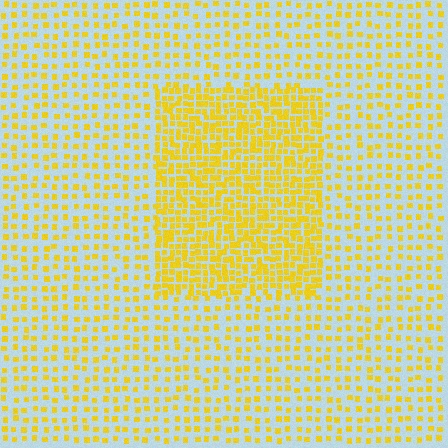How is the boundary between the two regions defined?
The boundary is defined by a change in element density (approximately 2.3x ratio). All elements are the same color, size, and shape.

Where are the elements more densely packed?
The elements are more densely packed inside the rectangle boundary.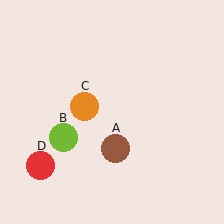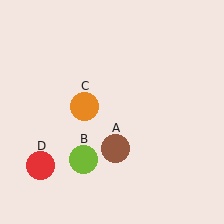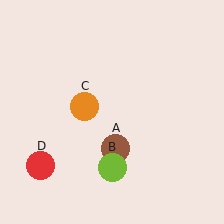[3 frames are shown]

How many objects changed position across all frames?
1 object changed position: lime circle (object B).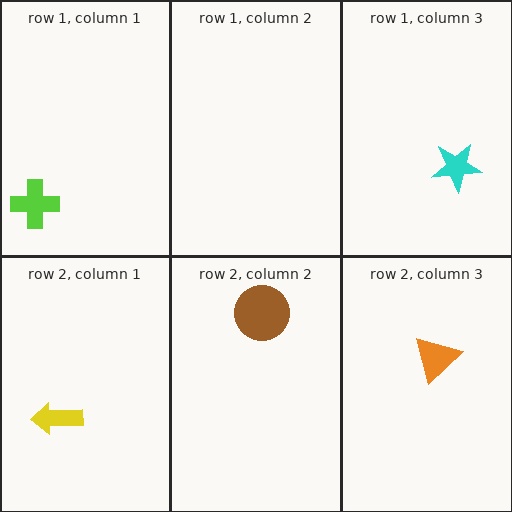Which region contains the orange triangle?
The row 2, column 3 region.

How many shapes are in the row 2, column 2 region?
1.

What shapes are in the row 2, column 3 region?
The orange triangle.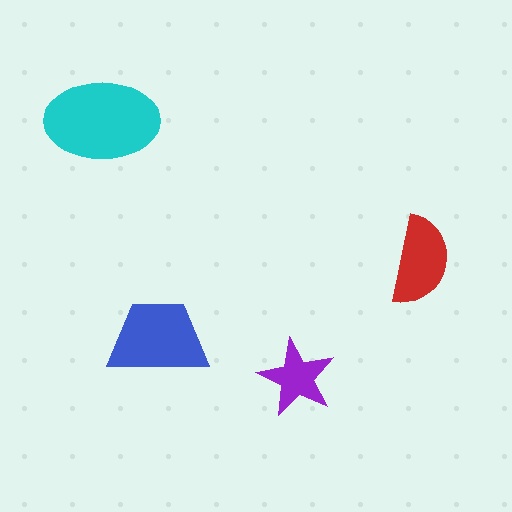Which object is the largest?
The cyan ellipse.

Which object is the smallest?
The purple star.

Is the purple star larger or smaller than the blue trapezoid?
Smaller.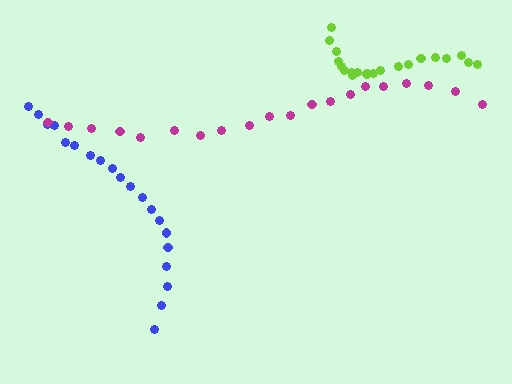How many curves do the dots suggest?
There are 3 distinct paths.